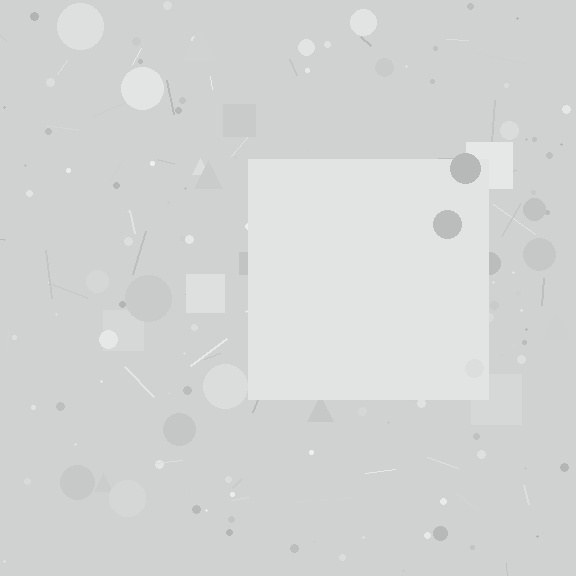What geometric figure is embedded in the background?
A square is embedded in the background.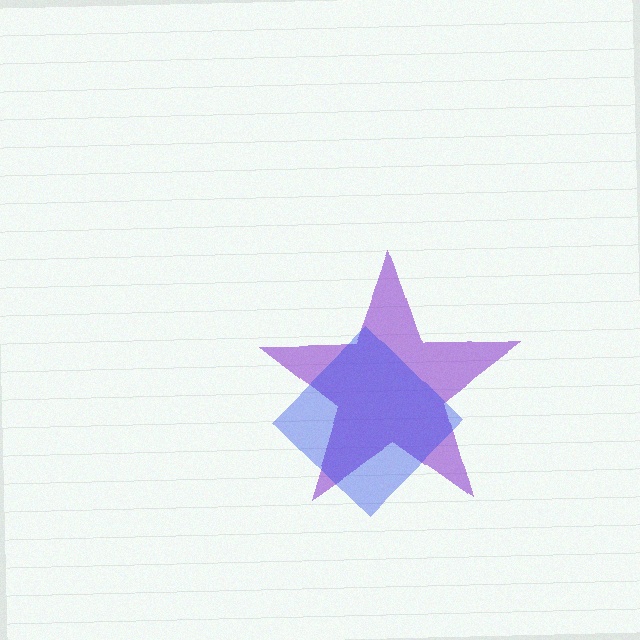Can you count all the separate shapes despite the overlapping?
Yes, there are 2 separate shapes.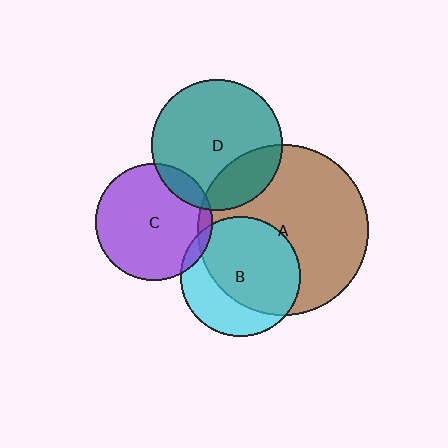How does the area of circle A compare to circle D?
Approximately 1.7 times.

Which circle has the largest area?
Circle A (brown).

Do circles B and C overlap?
Yes.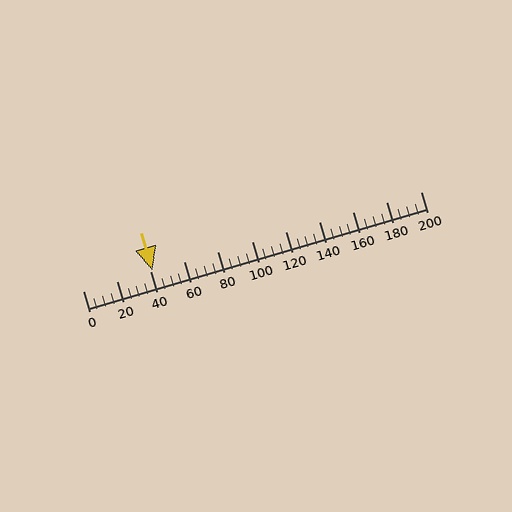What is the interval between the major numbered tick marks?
The major tick marks are spaced 20 units apart.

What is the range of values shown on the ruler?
The ruler shows values from 0 to 200.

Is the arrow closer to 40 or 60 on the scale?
The arrow is closer to 40.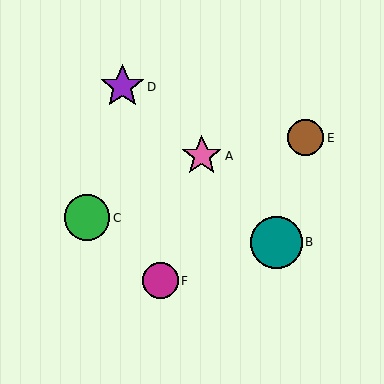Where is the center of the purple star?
The center of the purple star is at (122, 87).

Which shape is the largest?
The teal circle (labeled B) is the largest.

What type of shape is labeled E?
Shape E is a brown circle.